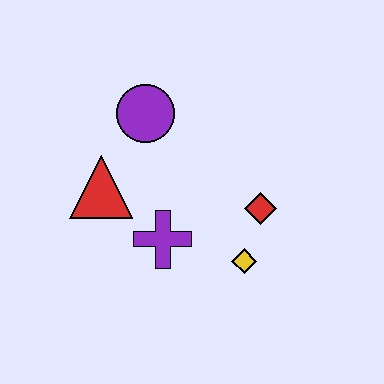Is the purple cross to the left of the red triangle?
No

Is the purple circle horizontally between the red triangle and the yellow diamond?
Yes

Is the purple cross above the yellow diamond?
Yes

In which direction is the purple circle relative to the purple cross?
The purple circle is above the purple cross.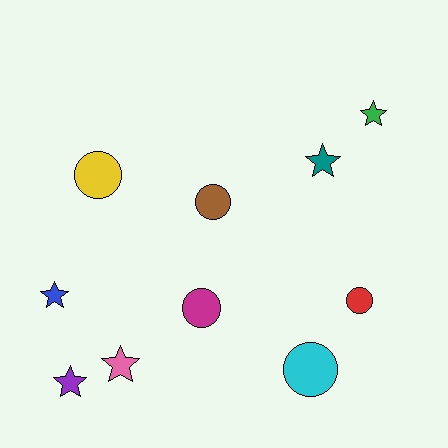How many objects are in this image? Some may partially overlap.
There are 10 objects.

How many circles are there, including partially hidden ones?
There are 5 circles.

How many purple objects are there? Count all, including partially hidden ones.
There is 1 purple object.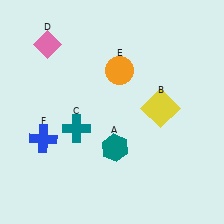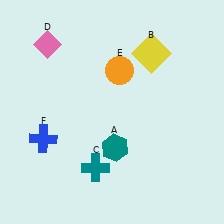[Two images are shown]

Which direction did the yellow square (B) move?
The yellow square (B) moved up.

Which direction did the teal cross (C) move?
The teal cross (C) moved down.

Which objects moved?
The objects that moved are: the yellow square (B), the teal cross (C).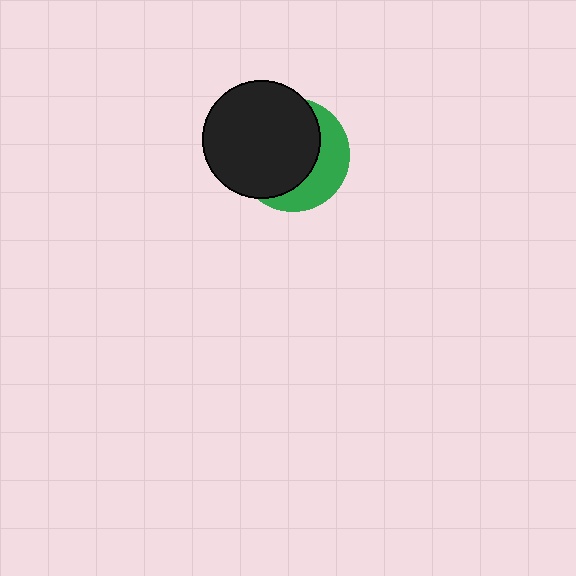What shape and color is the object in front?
The object in front is a black circle.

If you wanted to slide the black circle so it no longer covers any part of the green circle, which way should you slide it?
Slide it left — that is the most direct way to separate the two shapes.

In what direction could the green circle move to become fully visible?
The green circle could move right. That would shift it out from behind the black circle entirely.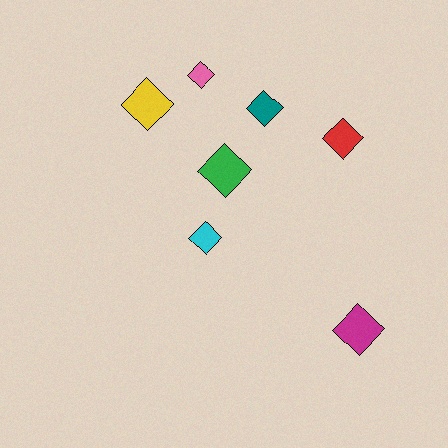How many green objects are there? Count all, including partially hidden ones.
There is 1 green object.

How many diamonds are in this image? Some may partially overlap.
There are 7 diamonds.